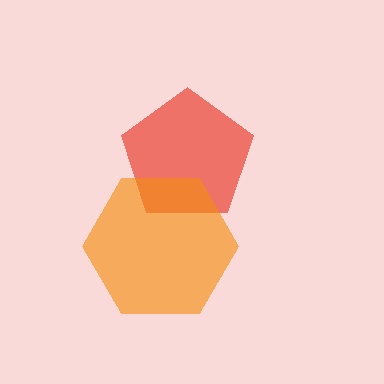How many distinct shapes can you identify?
There are 2 distinct shapes: a red pentagon, an orange hexagon.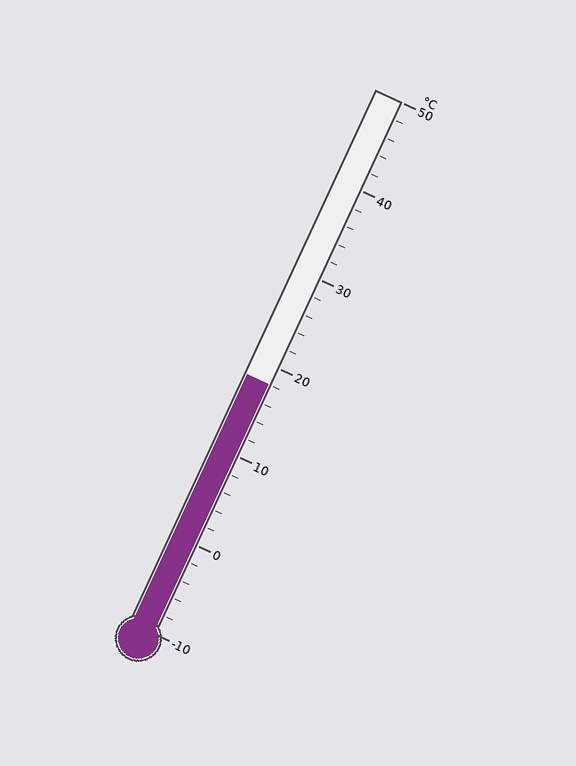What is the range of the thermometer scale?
The thermometer scale ranges from -10°C to 50°C.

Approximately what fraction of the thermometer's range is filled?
The thermometer is filled to approximately 45% of its range.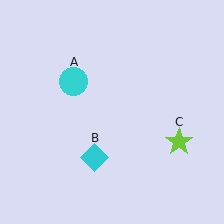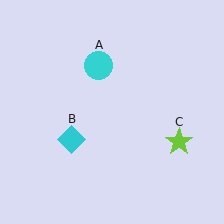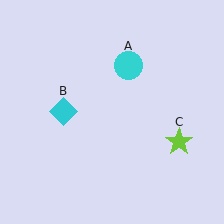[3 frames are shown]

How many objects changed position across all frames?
2 objects changed position: cyan circle (object A), cyan diamond (object B).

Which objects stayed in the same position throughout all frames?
Lime star (object C) remained stationary.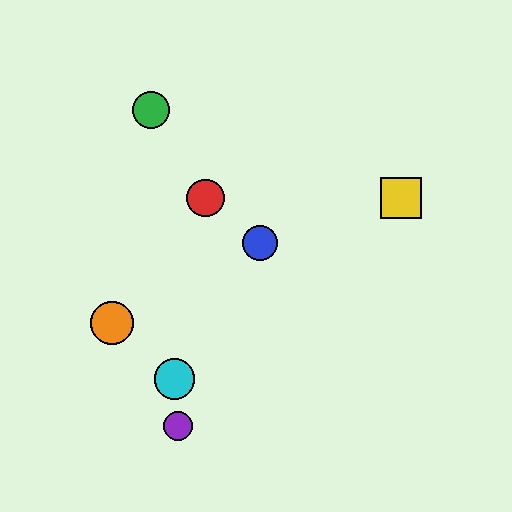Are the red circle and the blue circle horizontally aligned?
No, the red circle is at y≈198 and the blue circle is at y≈243.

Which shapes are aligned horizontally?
The red circle, the yellow square are aligned horizontally.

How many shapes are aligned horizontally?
2 shapes (the red circle, the yellow square) are aligned horizontally.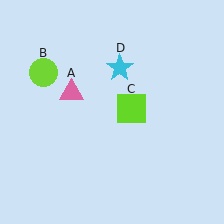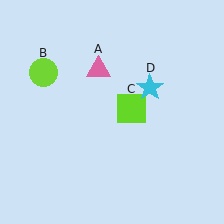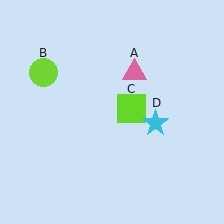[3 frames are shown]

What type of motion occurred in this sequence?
The pink triangle (object A), cyan star (object D) rotated clockwise around the center of the scene.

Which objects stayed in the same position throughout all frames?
Lime circle (object B) and lime square (object C) remained stationary.